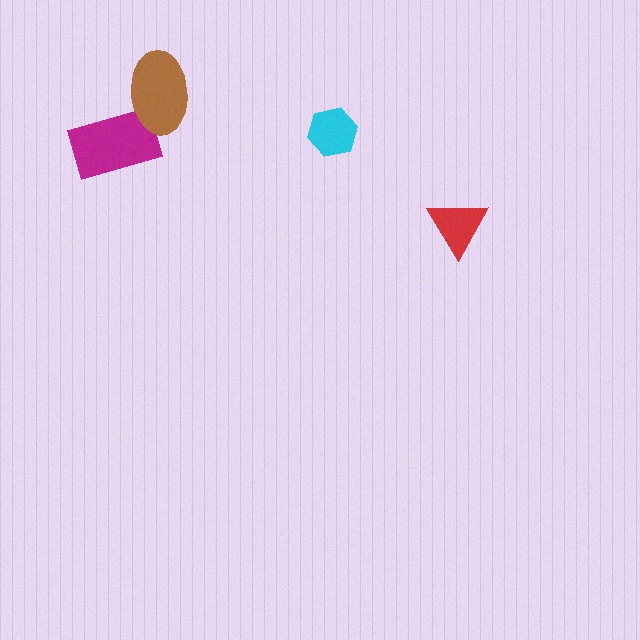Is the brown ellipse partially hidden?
No, no other shape covers it.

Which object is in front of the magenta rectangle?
The brown ellipse is in front of the magenta rectangle.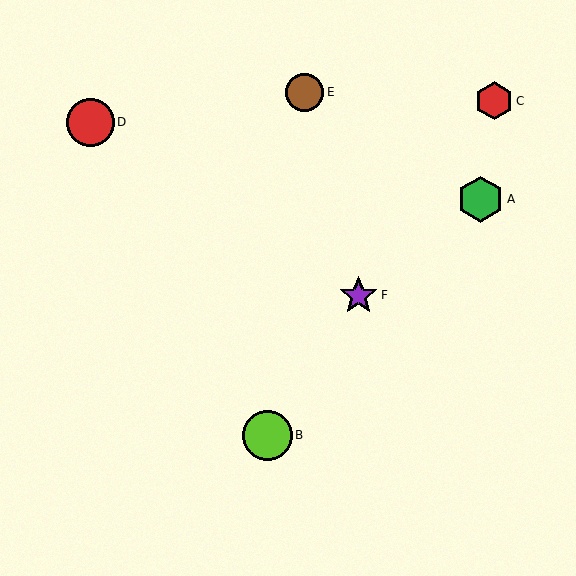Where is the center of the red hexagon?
The center of the red hexagon is at (494, 101).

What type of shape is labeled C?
Shape C is a red hexagon.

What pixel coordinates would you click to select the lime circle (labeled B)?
Click at (267, 435) to select the lime circle B.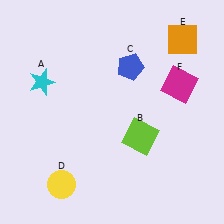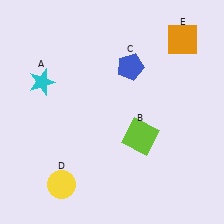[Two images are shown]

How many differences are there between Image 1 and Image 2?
There is 1 difference between the two images.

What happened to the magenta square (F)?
The magenta square (F) was removed in Image 2. It was in the top-right area of Image 1.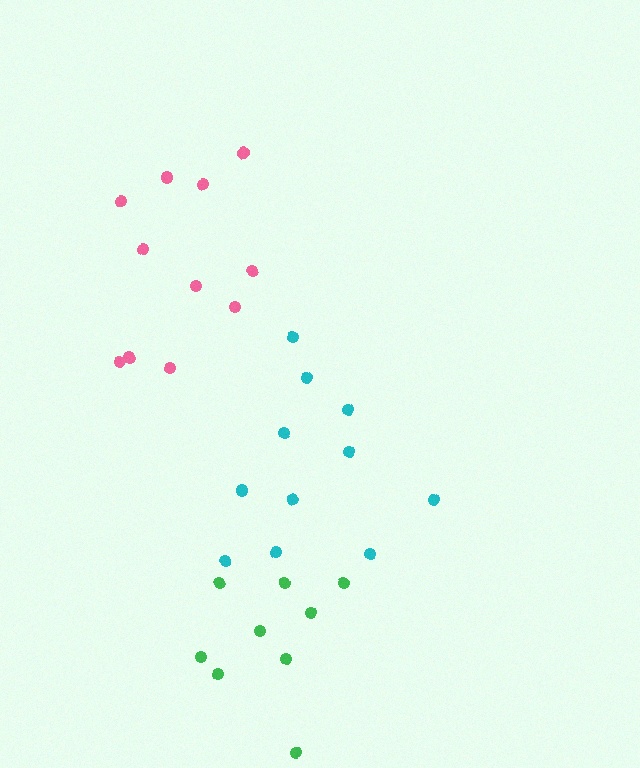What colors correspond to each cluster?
The clusters are colored: cyan, green, pink.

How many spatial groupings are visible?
There are 3 spatial groupings.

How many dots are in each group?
Group 1: 11 dots, Group 2: 9 dots, Group 3: 11 dots (31 total).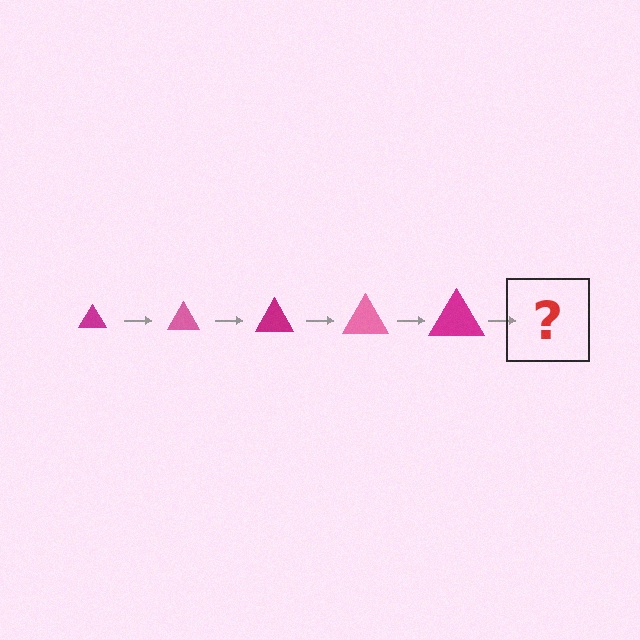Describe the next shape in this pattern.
It should be a pink triangle, larger than the previous one.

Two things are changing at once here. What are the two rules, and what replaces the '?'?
The two rules are that the triangle grows larger each step and the color cycles through magenta and pink. The '?' should be a pink triangle, larger than the previous one.